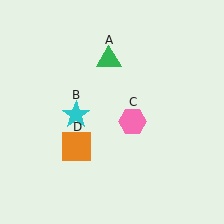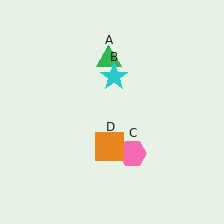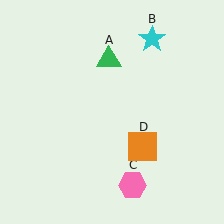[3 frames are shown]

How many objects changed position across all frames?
3 objects changed position: cyan star (object B), pink hexagon (object C), orange square (object D).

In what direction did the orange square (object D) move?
The orange square (object D) moved right.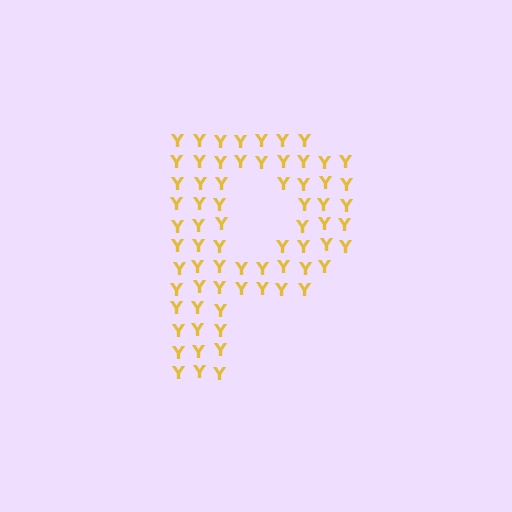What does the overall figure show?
The overall figure shows the letter P.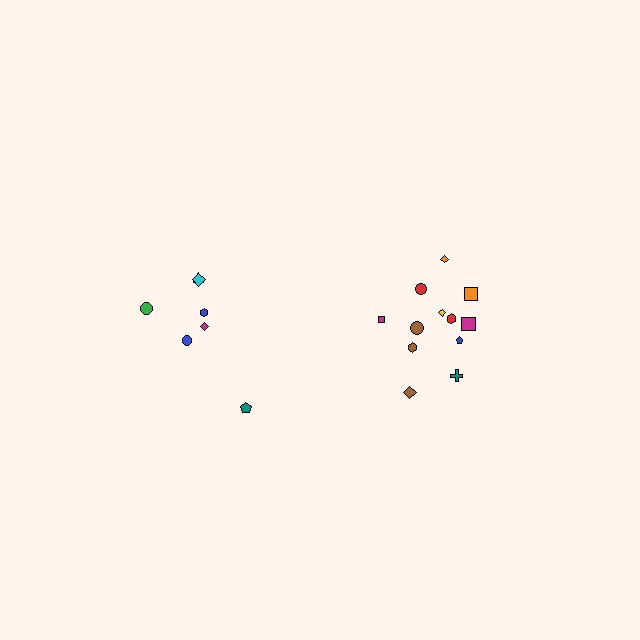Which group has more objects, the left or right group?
The right group.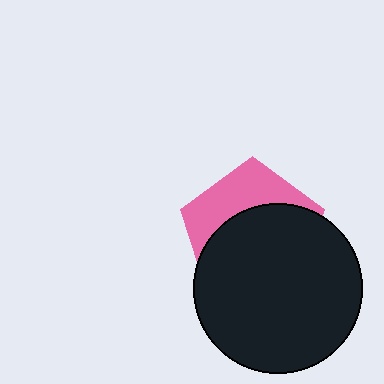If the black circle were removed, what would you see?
You would see the complete pink pentagon.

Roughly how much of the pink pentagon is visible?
A small part of it is visible (roughly 36%).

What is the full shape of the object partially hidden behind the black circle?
The partially hidden object is a pink pentagon.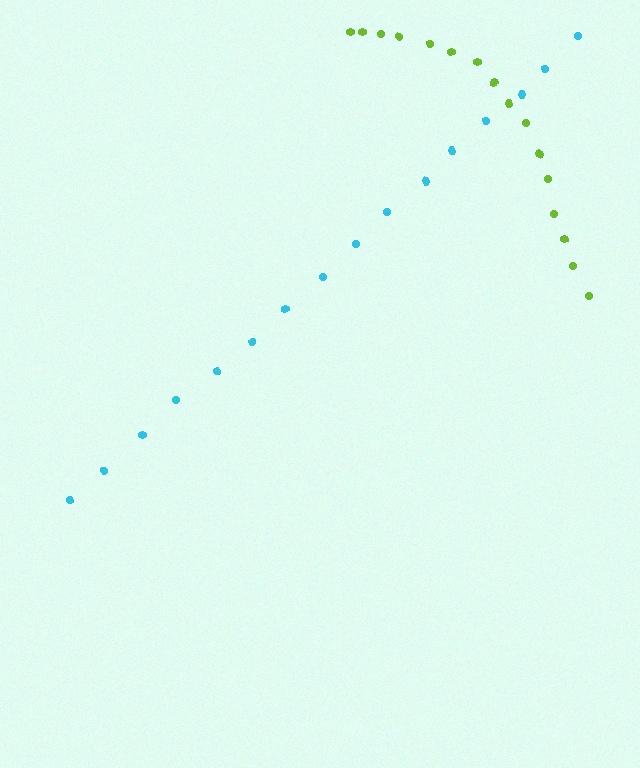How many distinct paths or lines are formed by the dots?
There are 2 distinct paths.